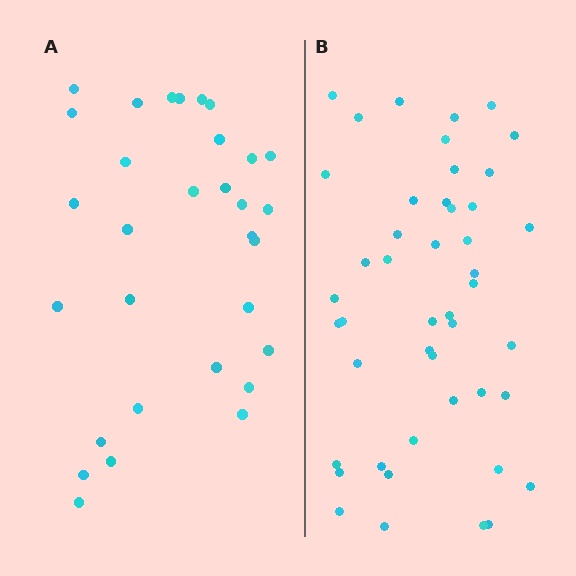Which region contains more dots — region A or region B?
Region B (the right region) has more dots.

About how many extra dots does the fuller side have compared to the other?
Region B has approximately 15 more dots than region A.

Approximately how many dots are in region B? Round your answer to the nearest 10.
About 50 dots. (The exact count is 46, which rounds to 50.)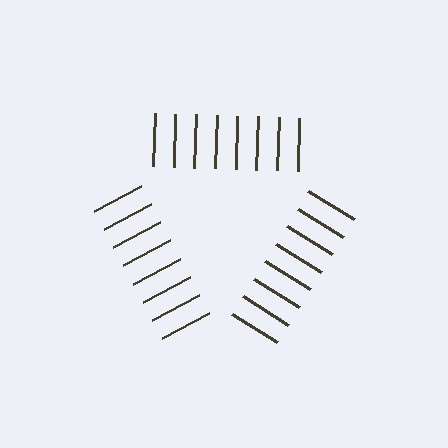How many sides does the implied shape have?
3 sides — the line-ends trace a triangle.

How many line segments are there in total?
24 — 8 along each of the 3 edges.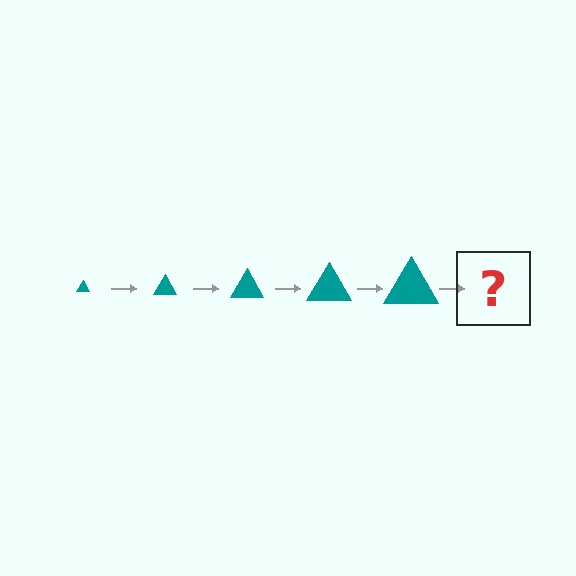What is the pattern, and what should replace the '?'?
The pattern is that the triangle gets progressively larger each step. The '?' should be a teal triangle, larger than the previous one.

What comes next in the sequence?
The next element should be a teal triangle, larger than the previous one.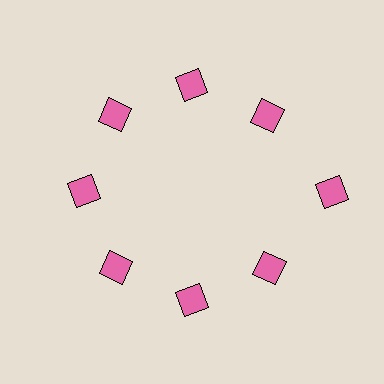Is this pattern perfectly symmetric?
No. The 8 pink squares are arranged in a ring, but one element near the 3 o'clock position is pushed outward from the center, breaking the 8-fold rotational symmetry.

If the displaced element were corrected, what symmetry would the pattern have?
It would have 8-fold rotational symmetry — the pattern would map onto itself every 45 degrees.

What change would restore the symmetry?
The symmetry would be restored by moving it inward, back onto the ring so that all 8 squares sit at equal angles and equal distance from the center.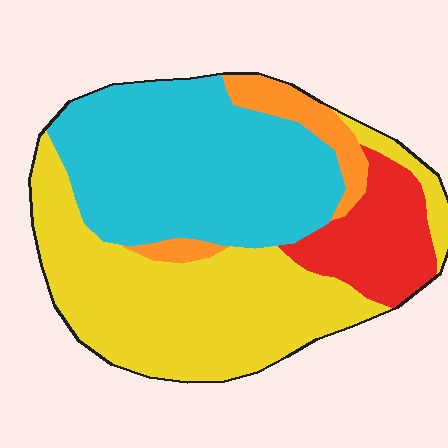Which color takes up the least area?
Orange, at roughly 10%.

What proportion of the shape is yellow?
Yellow covers roughly 40% of the shape.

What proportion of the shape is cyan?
Cyan covers about 40% of the shape.